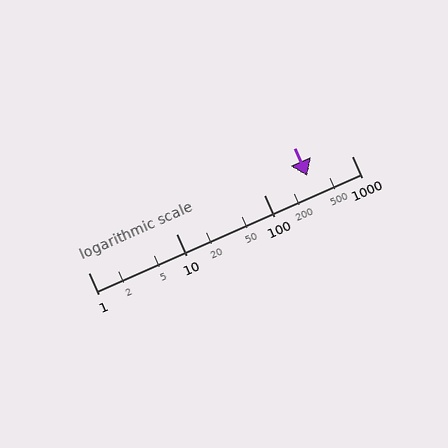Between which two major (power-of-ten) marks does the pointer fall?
The pointer is between 100 and 1000.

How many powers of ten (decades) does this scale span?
The scale spans 3 decades, from 1 to 1000.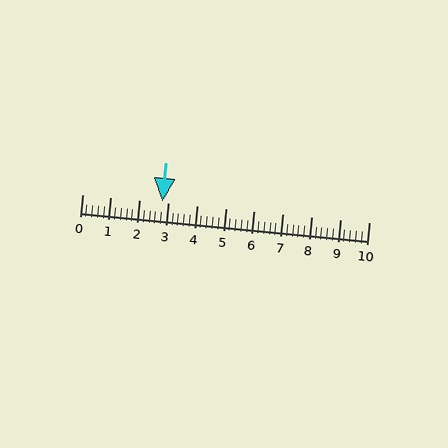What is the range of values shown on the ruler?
The ruler shows values from 0 to 10.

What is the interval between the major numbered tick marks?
The major tick marks are spaced 1 units apart.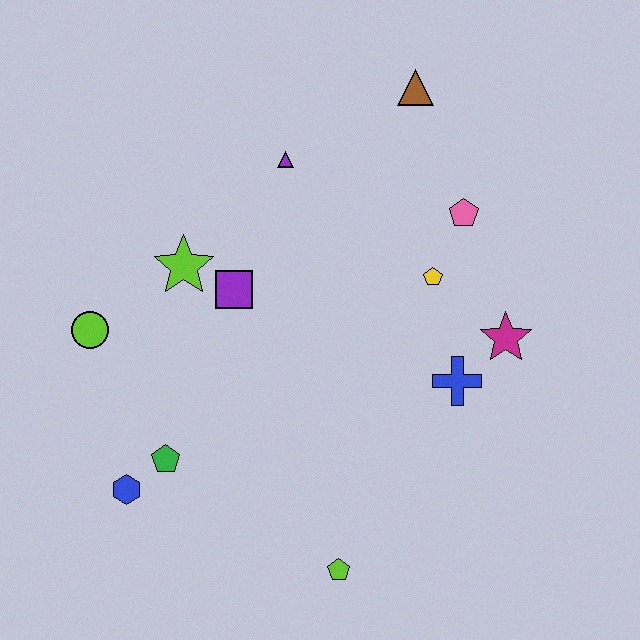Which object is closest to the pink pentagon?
The yellow pentagon is closest to the pink pentagon.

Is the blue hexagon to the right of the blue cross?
No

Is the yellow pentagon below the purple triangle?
Yes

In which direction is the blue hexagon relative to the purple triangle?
The blue hexagon is below the purple triangle.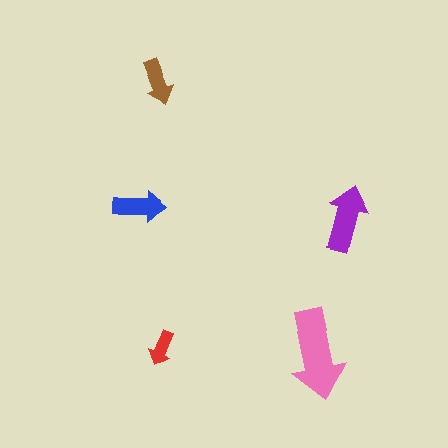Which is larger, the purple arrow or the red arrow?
The purple one.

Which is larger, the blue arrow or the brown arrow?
The blue one.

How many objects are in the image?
There are 5 objects in the image.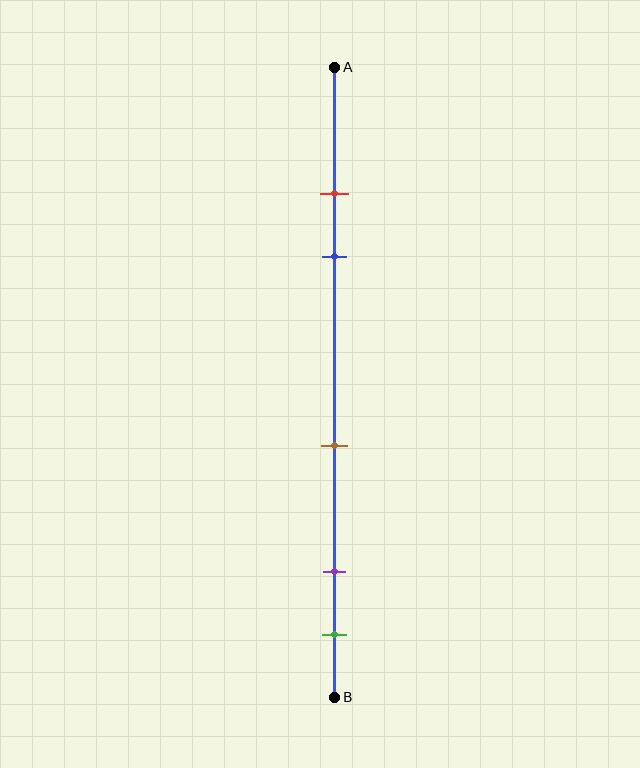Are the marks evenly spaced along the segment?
No, the marks are not evenly spaced.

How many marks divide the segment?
There are 5 marks dividing the segment.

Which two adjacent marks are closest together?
The red and blue marks are the closest adjacent pair.